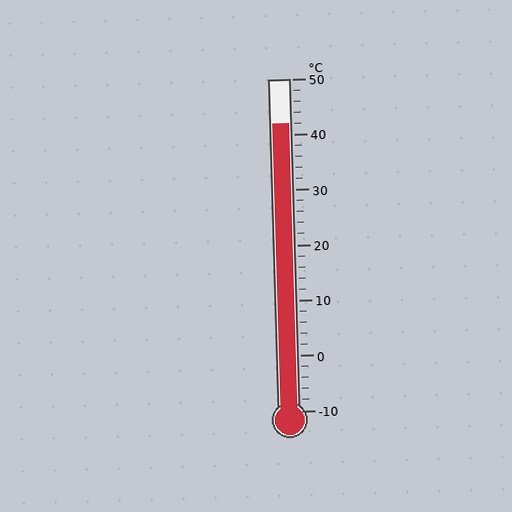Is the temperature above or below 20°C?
The temperature is above 20°C.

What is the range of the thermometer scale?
The thermometer scale ranges from -10°C to 50°C.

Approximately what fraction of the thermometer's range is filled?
The thermometer is filled to approximately 85% of its range.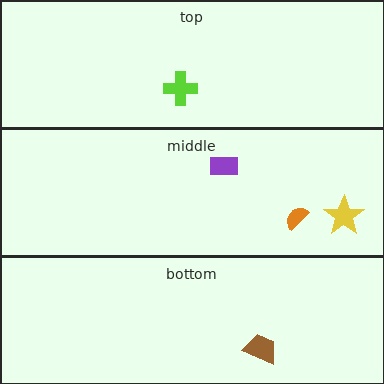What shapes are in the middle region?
The purple rectangle, the orange semicircle, the yellow star.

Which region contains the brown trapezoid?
The bottom region.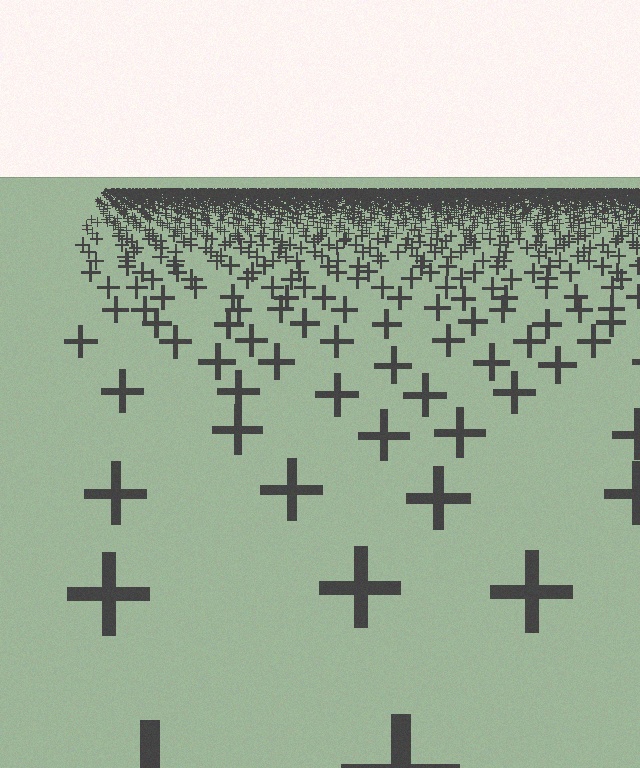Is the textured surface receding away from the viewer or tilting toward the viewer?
The surface is receding away from the viewer. Texture elements get smaller and denser toward the top.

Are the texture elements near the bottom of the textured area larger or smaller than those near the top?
Larger. Near the bottom, elements are closer to the viewer and appear at a bigger on-screen size.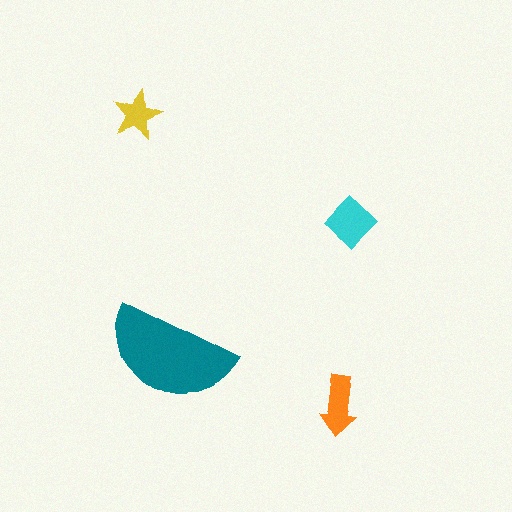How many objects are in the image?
There are 4 objects in the image.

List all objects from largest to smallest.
The teal semicircle, the cyan diamond, the orange arrow, the yellow star.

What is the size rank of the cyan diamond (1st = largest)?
2nd.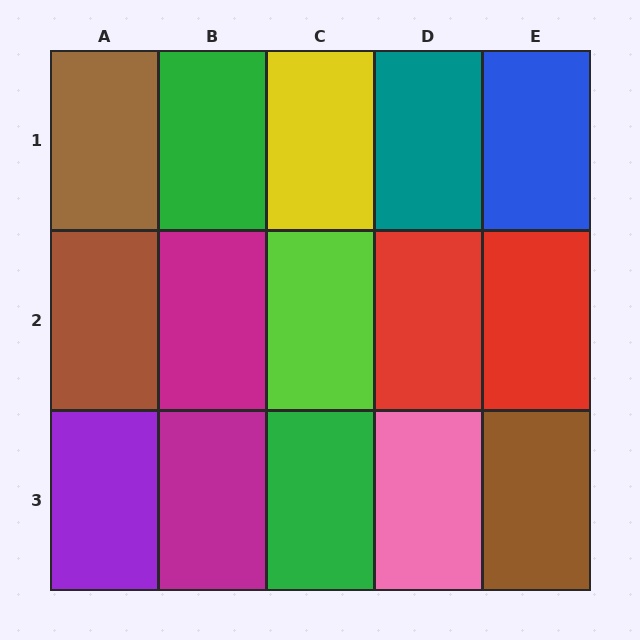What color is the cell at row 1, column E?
Blue.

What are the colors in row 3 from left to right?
Purple, magenta, green, pink, brown.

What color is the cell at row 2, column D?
Red.